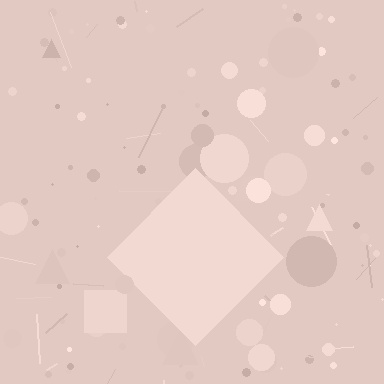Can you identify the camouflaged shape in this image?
The camouflaged shape is a diamond.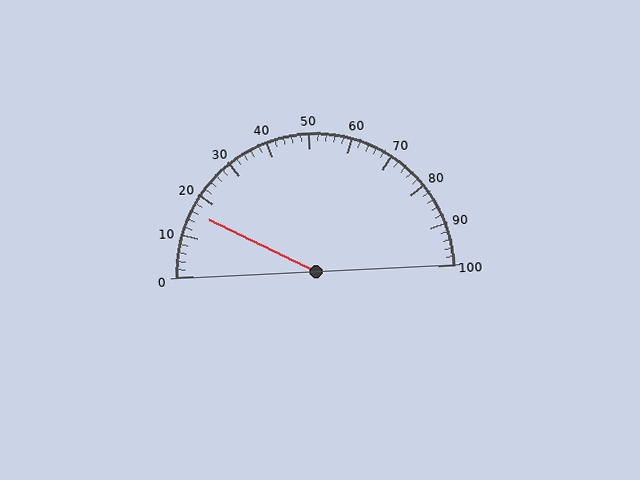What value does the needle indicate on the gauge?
The needle indicates approximately 16.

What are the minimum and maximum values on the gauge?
The gauge ranges from 0 to 100.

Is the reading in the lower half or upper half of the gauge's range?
The reading is in the lower half of the range (0 to 100).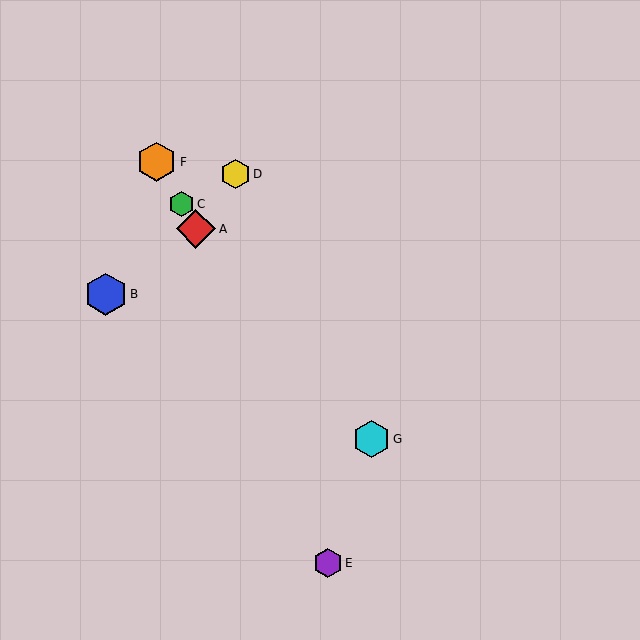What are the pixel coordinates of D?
Object D is at (236, 174).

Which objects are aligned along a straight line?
Objects A, C, F are aligned along a straight line.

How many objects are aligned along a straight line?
3 objects (A, C, F) are aligned along a straight line.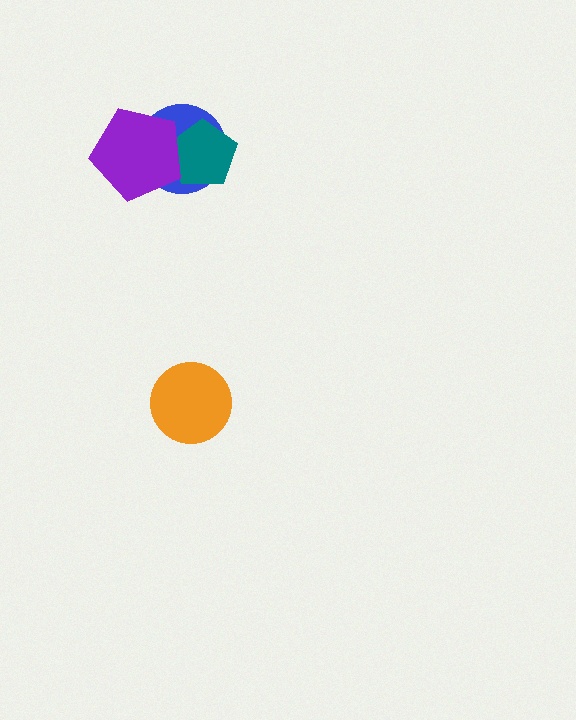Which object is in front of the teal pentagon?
The purple pentagon is in front of the teal pentagon.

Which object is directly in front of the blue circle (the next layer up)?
The teal pentagon is directly in front of the blue circle.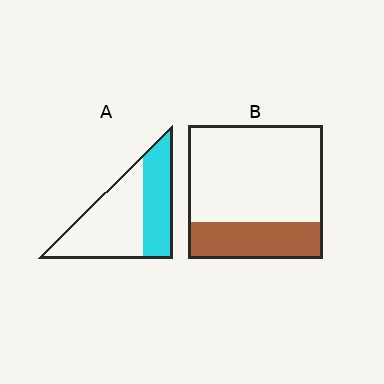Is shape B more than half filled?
No.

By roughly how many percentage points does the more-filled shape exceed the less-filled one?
By roughly 10 percentage points (A over B).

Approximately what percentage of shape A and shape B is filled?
A is approximately 40% and B is approximately 30%.